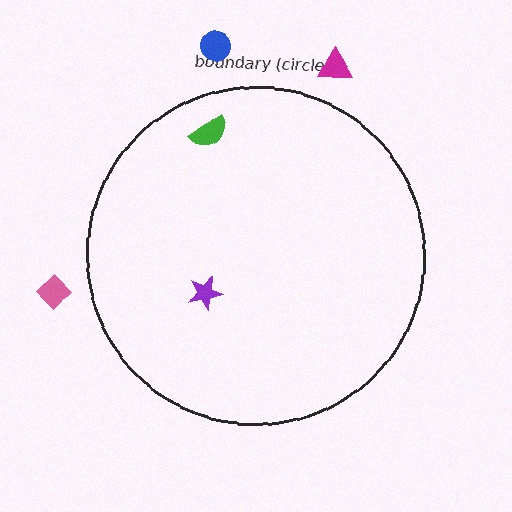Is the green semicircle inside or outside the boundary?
Inside.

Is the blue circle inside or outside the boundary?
Outside.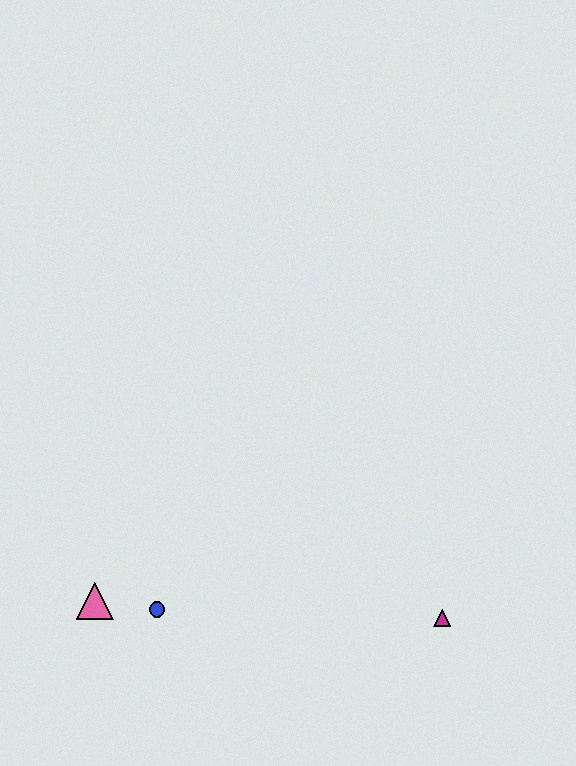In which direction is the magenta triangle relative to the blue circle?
The magenta triangle is to the right of the blue circle.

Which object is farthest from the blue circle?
The magenta triangle is farthest from the blue circle.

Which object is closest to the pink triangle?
The blue circle is closest to the pink triangle.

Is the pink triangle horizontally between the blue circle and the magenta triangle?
No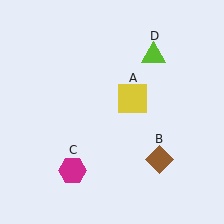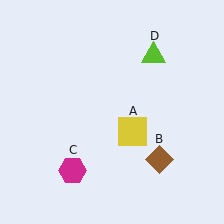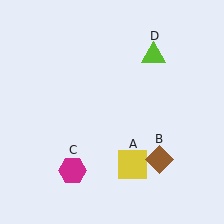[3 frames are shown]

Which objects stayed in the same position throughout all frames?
Brown diamond (object B) and magenta hexagon (object C) and lime triangle (object D) remained stationary.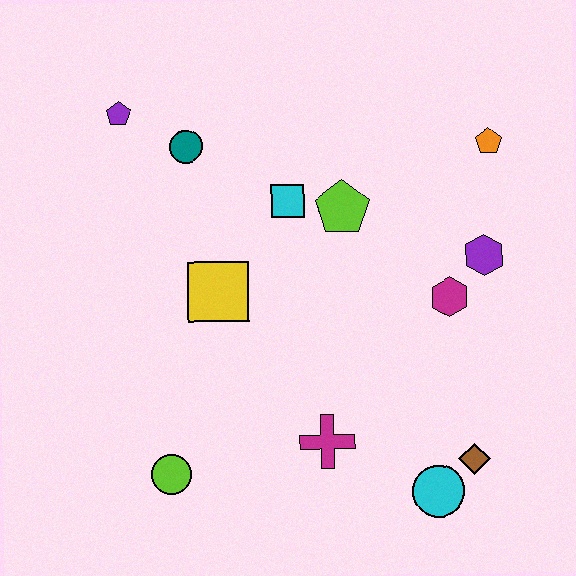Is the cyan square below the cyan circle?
No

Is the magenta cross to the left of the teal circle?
No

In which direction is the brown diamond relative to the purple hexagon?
The brown diamond is below the purple hexagon.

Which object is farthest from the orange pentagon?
The lime circle is farthest from the orange pentagon.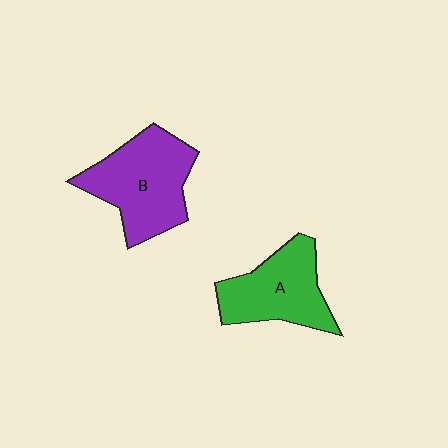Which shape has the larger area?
Shape B (purple).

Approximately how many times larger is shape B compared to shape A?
Approximately 1.2 times.